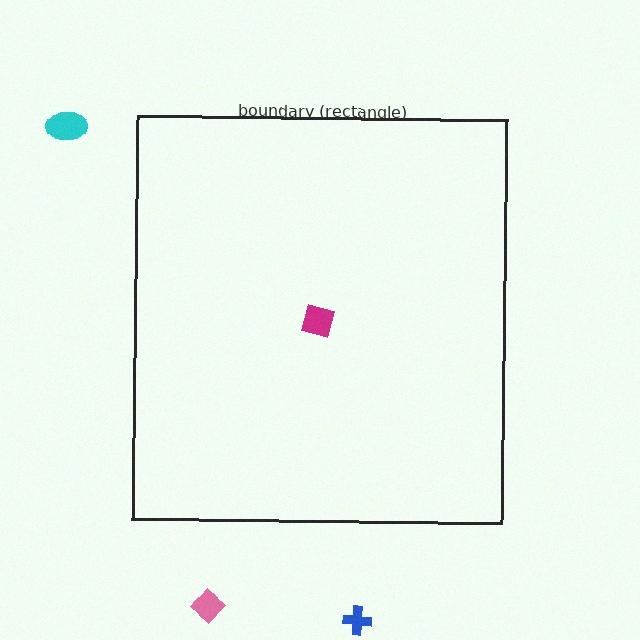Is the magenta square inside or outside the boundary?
Inside.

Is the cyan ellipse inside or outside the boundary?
Outside.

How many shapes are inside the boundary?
1 inside, 3 outside.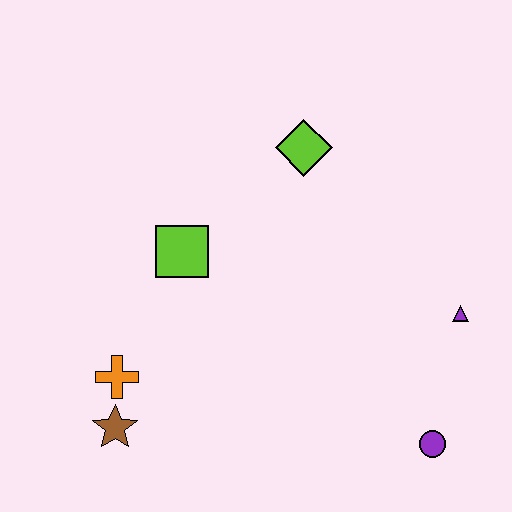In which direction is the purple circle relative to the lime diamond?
The purple circle is below the lime diamond.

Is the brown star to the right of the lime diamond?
No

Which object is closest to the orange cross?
The brown star is closest to the orange cross.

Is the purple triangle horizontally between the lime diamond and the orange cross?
No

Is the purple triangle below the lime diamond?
Yes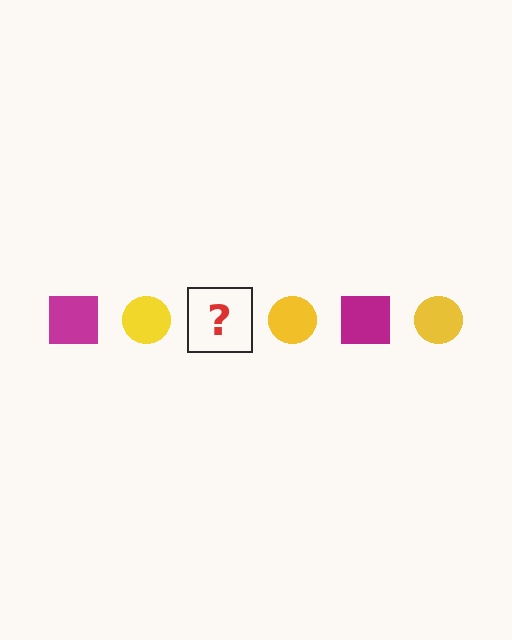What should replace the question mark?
The question mark should be replaced with a magenta square.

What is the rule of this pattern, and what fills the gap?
The rule is that the pattern alternates between magenta square and yellow circle. The gap should be filled with a magenta square.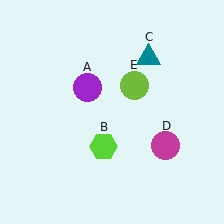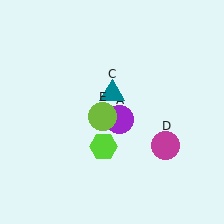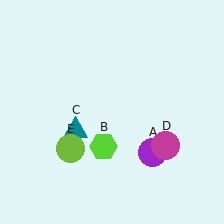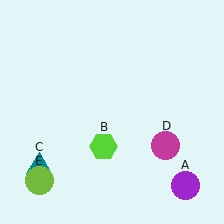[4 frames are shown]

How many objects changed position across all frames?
3 objects changed position: purple circle (object A), teal triangle (object C), lime circle (object E).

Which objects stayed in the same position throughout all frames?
Lime hexagon (object B) and magenta circle (object D) remained stationary.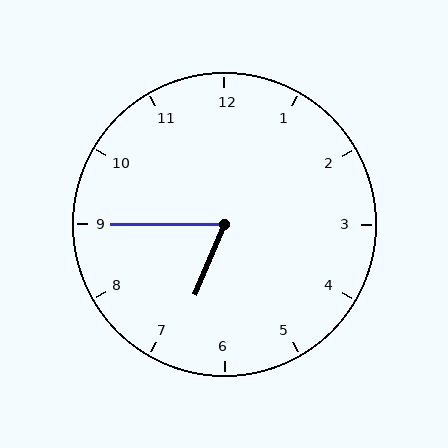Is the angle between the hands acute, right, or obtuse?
It is acute.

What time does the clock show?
6:45.